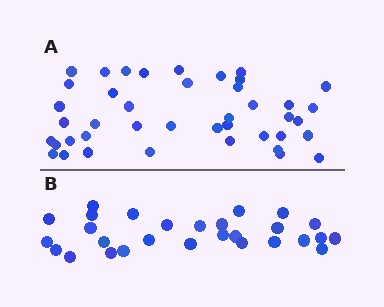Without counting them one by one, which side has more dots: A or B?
Region A (the top region) has more dots.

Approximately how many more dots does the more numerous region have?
Region A has approximately 15 more dots than region B.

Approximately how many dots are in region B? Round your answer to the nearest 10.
About 30 dots. (The exact count is 28, which rounds to 30.)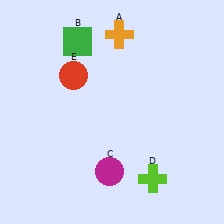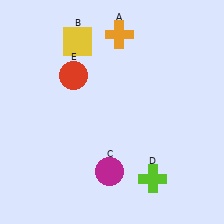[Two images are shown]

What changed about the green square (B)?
In Image 1, B is green. In Image 2, it changed to yellow.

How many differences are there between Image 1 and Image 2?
There is 1 difference between the two images.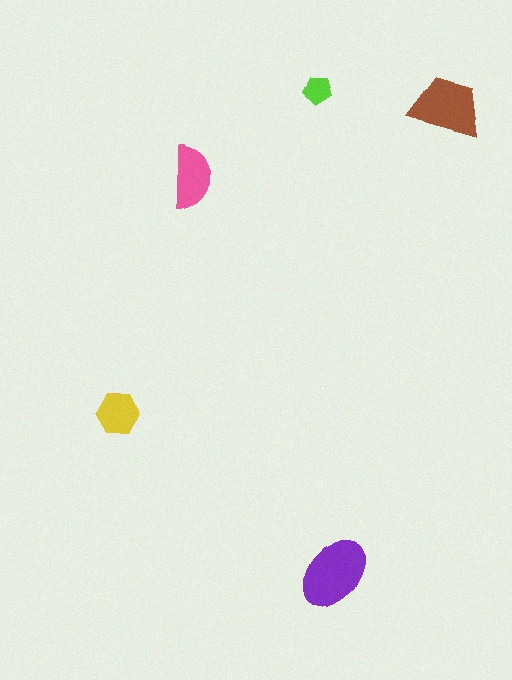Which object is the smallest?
The lime pentagon.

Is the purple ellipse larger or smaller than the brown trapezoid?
Larger.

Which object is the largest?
The purple ellipse.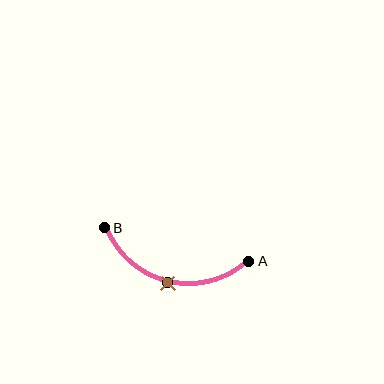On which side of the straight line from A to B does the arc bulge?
The arc bulges below the straight line connecting A and B.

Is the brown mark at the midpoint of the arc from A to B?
Yes. The brown mark lies on the arc at equal arc-length from both A and B — it is the arc midpoint.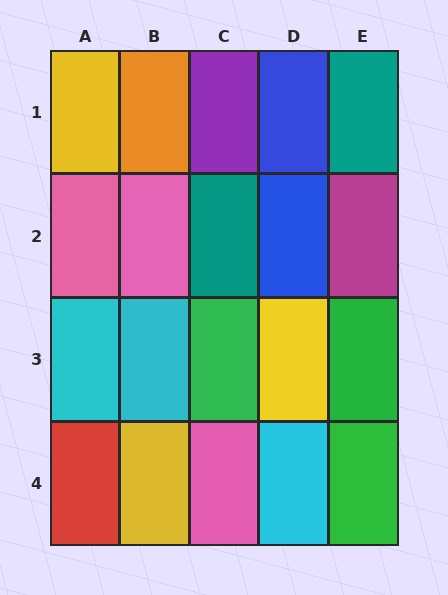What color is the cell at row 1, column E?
Teal.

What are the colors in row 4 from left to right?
Red, yellow, pink, cyan, green.